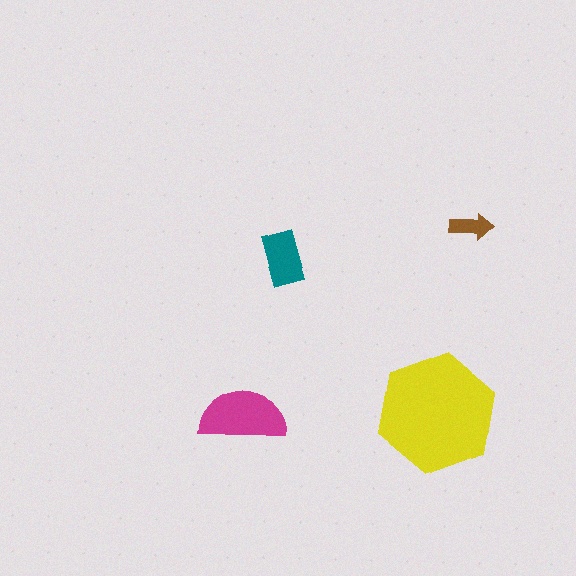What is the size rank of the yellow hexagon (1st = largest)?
1st.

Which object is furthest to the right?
The brown arrow is rightmost.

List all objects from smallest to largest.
The brown arrow, the teal rectangle, the magenta semicircle, the yellow hexagon.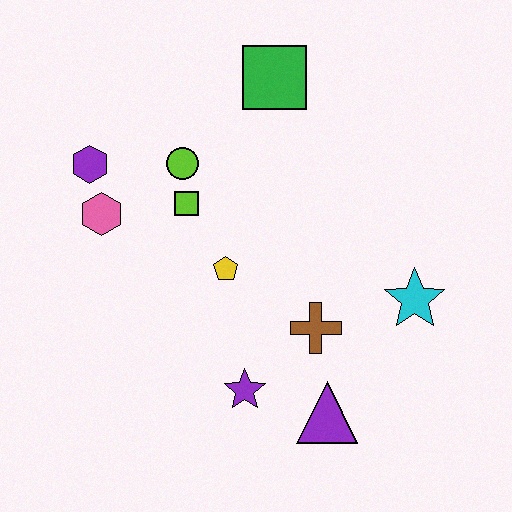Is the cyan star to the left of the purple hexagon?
No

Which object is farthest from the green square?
The purple triangle is farthest from the green square.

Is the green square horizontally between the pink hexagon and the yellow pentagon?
No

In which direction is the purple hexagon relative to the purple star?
The purple hexagon is above the purple star.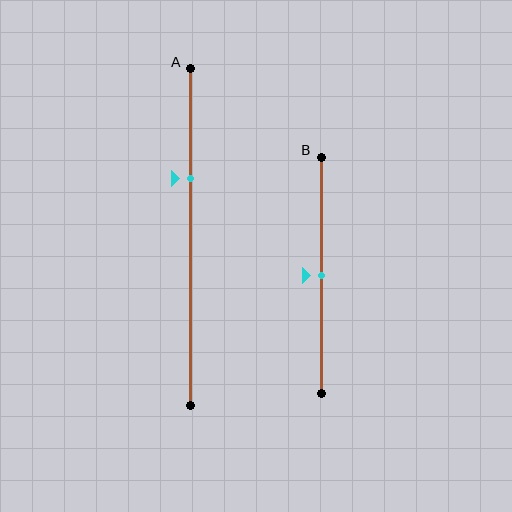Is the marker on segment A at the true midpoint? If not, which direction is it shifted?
No, the marker on segment A is shifted upward by about 17% of the segment length.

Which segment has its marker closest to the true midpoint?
Segment B has its marker closest to the true midpoint.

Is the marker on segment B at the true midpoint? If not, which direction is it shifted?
Yes, the marker on segment B is at the true midpoint.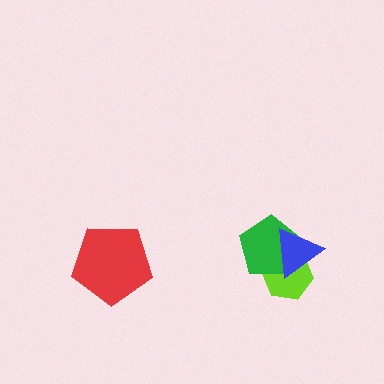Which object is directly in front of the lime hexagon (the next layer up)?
The green pentagon is directly in front of the lime hexagon.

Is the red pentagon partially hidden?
No, no other shape covers it.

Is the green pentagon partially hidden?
Yes, it is partially covered by another shape.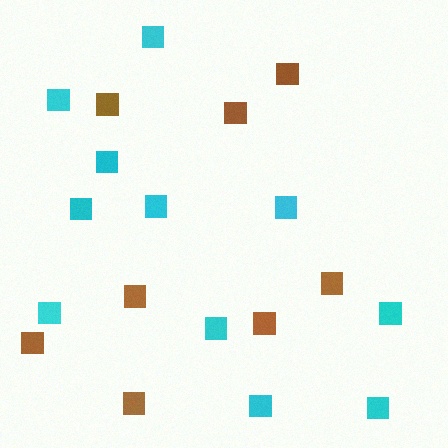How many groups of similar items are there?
There are 2 groups: one group of cyan squares (11) and one group of brown squares (8).